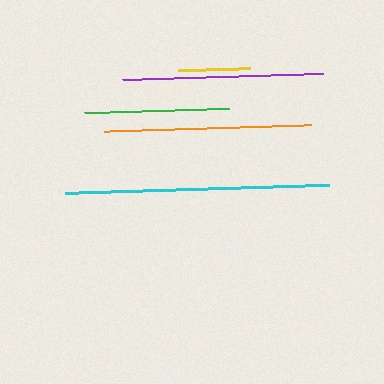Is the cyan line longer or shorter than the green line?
The cyan line is longer than the green line.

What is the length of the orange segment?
The orange segment is approximately 206 pixels long.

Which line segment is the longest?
The cyan line is the longest at approximately 264 pixels.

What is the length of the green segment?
The green segment is approximately 145 pixels long.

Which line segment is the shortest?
The yellow line is the shortest at approximately 73 pixels.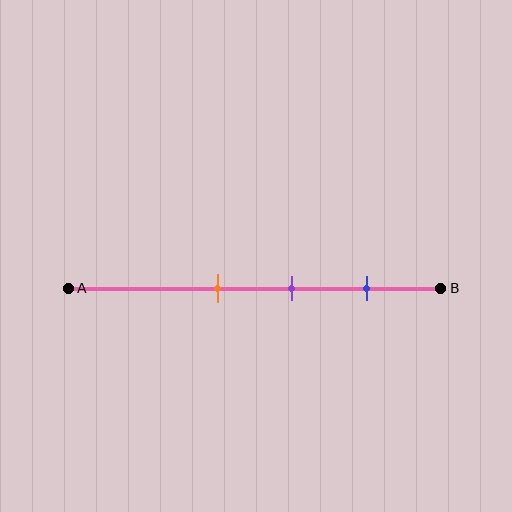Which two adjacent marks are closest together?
The orange and purple marks are the closest adjacent pair.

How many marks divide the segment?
There are 3 marks dividing the segment.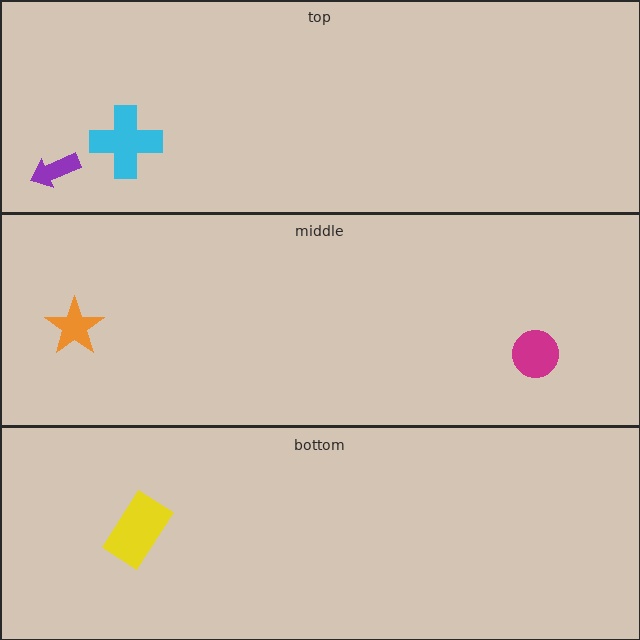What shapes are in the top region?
The cyan cross, the purple arrow.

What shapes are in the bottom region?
The yellow rectangle.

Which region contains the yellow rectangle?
The bottom region.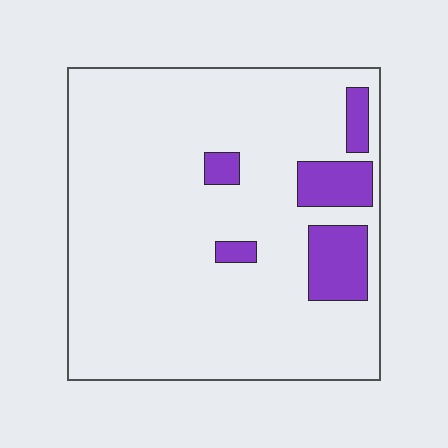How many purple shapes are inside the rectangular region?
5.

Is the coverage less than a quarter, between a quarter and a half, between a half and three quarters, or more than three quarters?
Less than a quarter.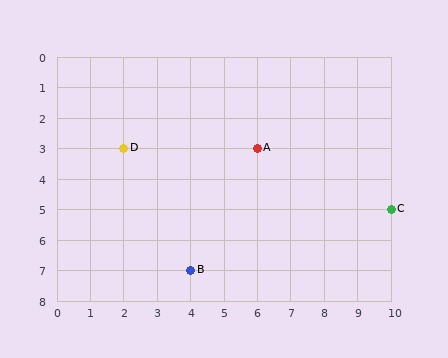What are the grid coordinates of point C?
Point C is at grid coordinates (10, 5).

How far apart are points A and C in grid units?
Points A and C are 4 columns and 2 rows apart (about 4.5 grid units diagonally).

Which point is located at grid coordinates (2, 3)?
Point D is at (2, 3).